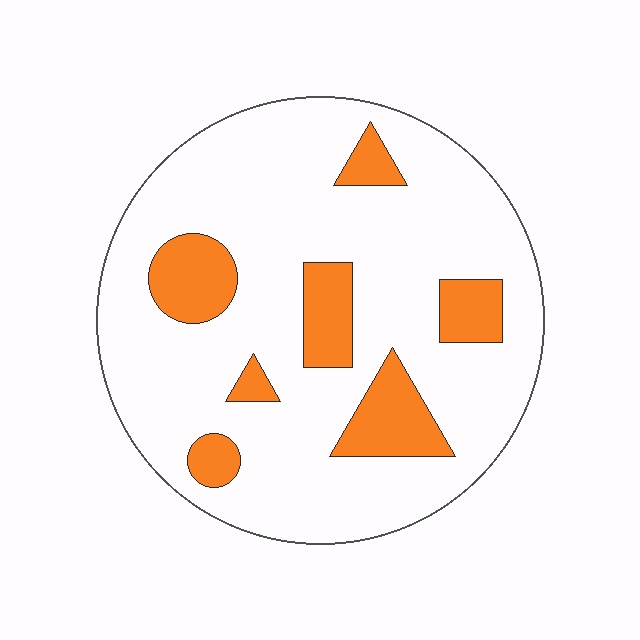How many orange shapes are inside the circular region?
7.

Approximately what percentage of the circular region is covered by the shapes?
Approximately 20%.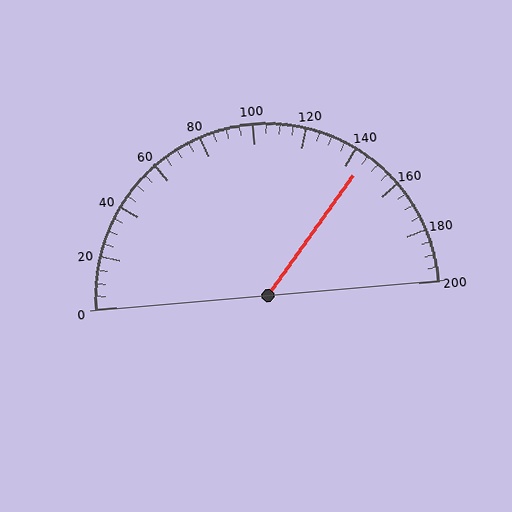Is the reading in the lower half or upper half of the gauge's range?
The reading is in the upper half of the range (0 to 200).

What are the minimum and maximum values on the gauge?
The gauge ranges from 0 to 200.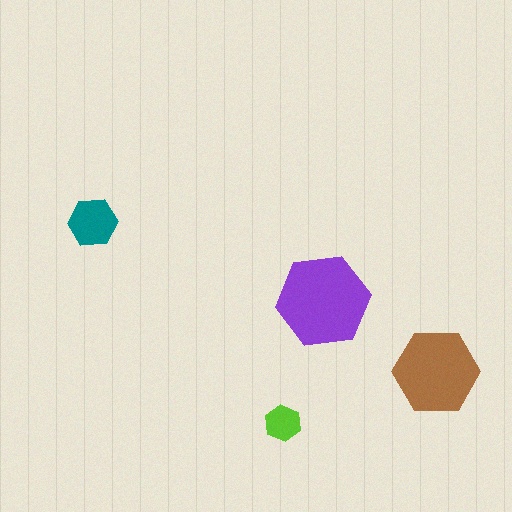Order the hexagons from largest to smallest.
the purple one, the brown one, the teal one, the lime one.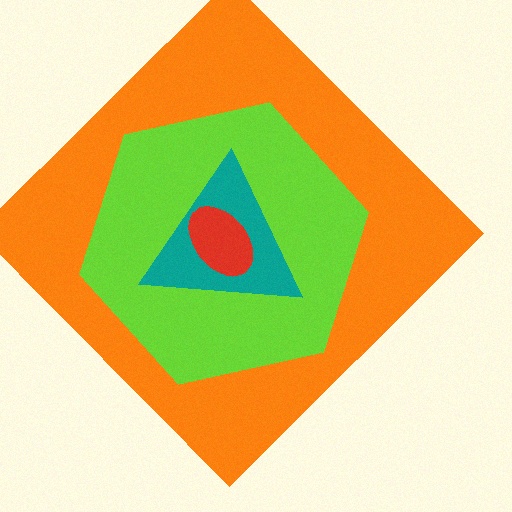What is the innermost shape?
The red ellipse.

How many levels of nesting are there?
4.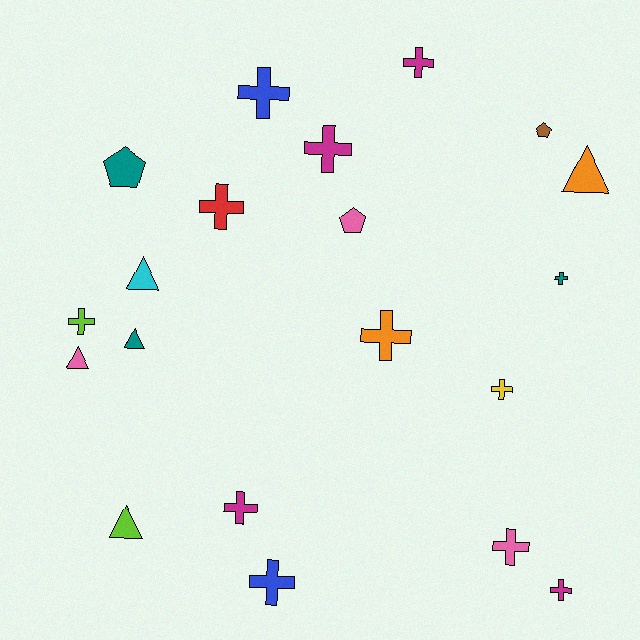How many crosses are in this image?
There are 12 crosses.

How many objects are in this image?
There are 20 objects.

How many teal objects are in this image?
There are 3 teal objects.